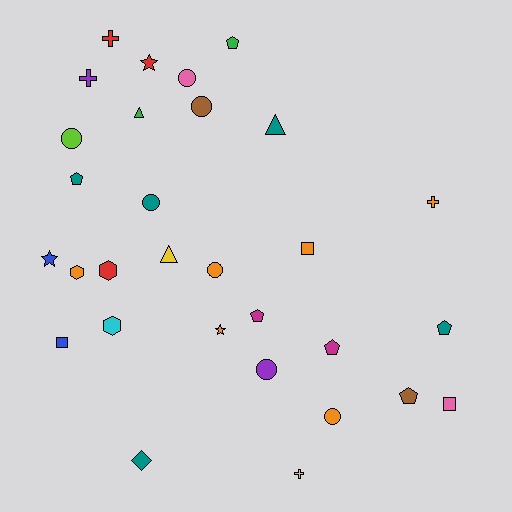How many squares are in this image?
There are 3 squares.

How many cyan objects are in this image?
There is 1 cyan object.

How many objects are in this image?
There are 30 objects.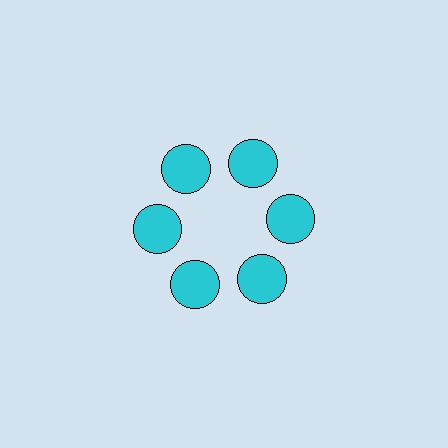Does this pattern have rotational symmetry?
Yes, this pattern has 6-fold rotational symmetry. It looks the same after rotating 60 degrees around the center.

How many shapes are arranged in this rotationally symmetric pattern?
There are 6 shapes, arranged in 6 groups of 1.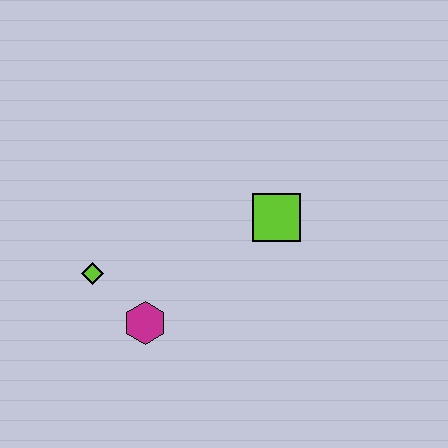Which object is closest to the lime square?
The magenta hexagon is closest to the lime square.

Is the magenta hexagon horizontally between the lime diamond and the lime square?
Yes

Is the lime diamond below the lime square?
Yes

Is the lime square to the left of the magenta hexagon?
No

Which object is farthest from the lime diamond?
The lime square is farthest from the lime diamond.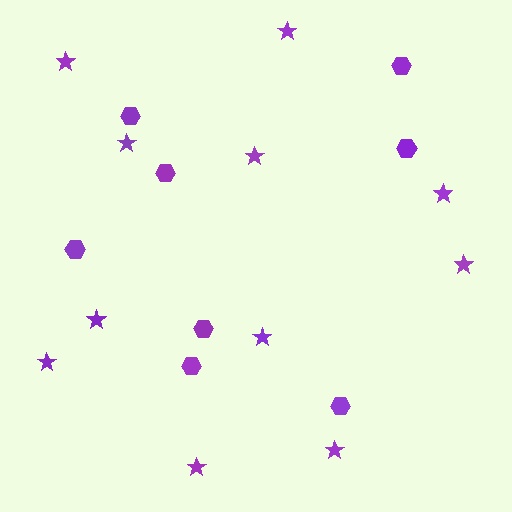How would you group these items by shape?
There are 2 groups: one group of stars (11) and one group of hexagons (8).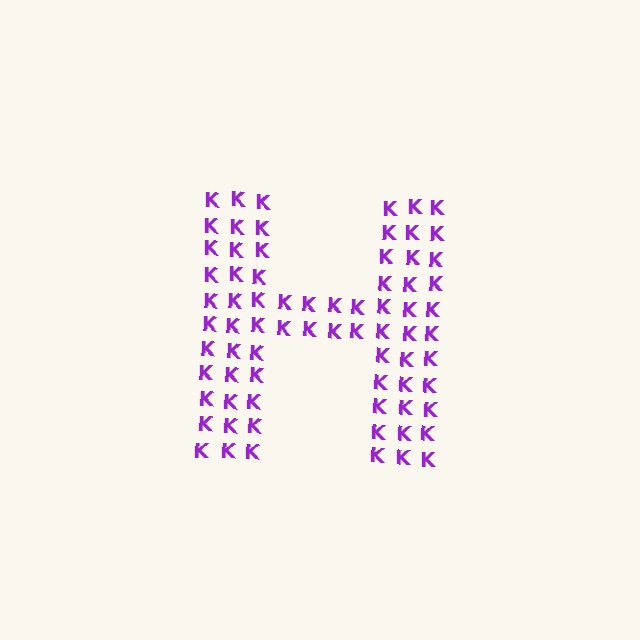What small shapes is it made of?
It is made of small letter K's.